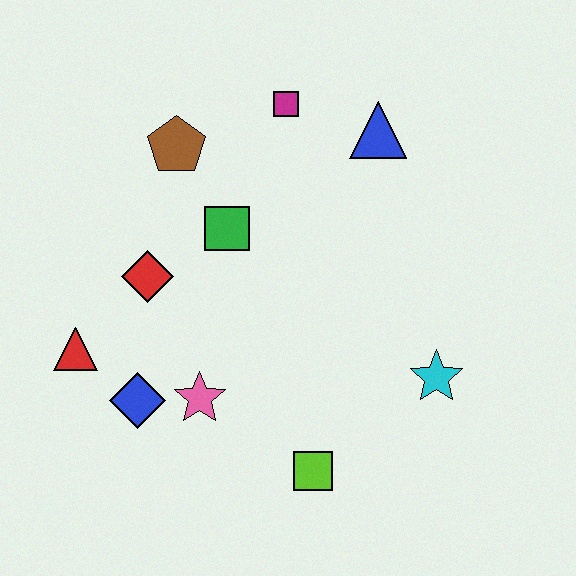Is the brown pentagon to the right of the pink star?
No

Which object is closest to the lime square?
The pink star is closest to the lime square.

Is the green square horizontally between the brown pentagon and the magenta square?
Yes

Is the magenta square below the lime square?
No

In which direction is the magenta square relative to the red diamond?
The magenta square is above the red diamond.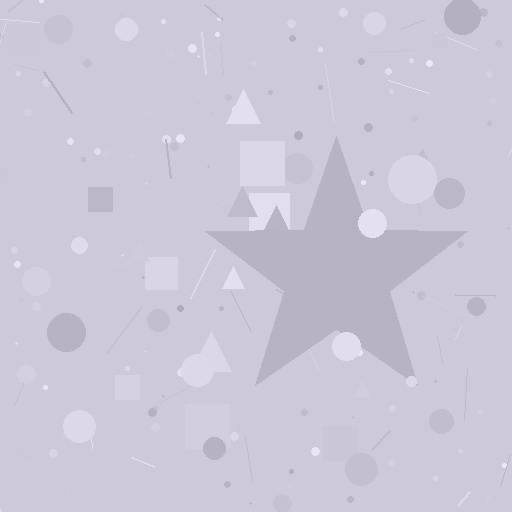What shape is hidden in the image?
A star is hidden in the image.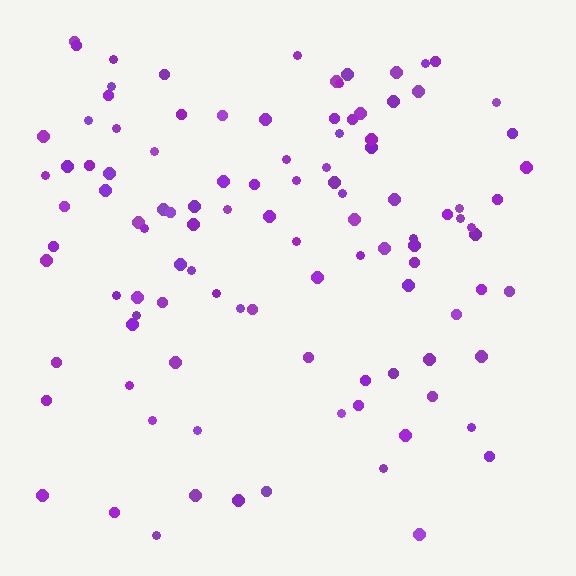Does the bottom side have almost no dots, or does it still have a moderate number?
Still a moderate number, just noticeably fewer than the top.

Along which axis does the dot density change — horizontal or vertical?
Vertical.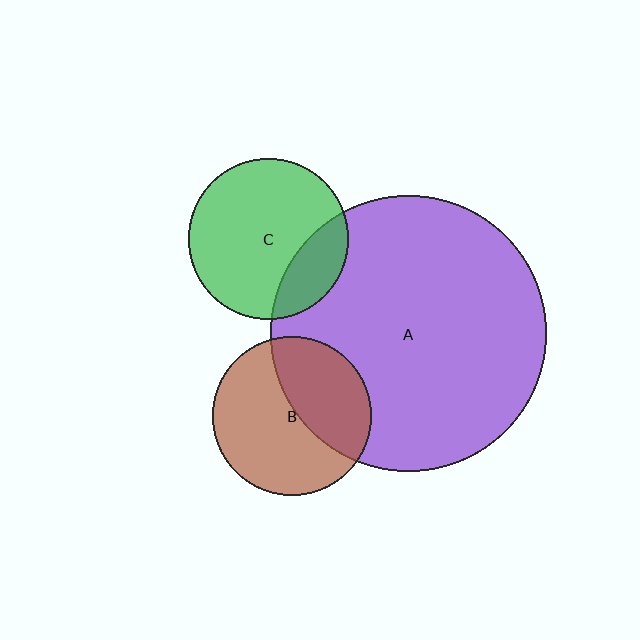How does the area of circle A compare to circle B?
Approximately 3.0 times.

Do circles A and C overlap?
Yes.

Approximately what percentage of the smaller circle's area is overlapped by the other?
Approximately 20%.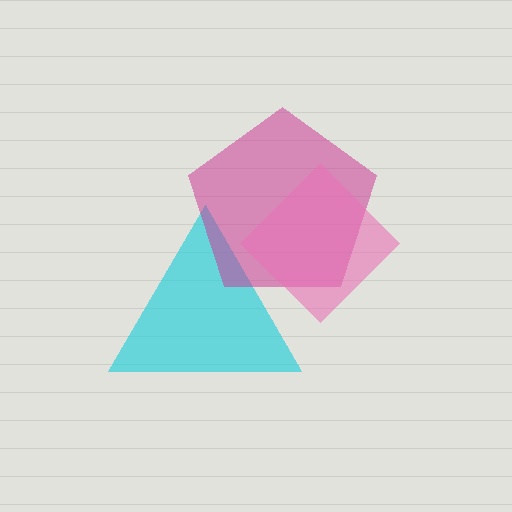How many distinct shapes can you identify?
There are 3 distinct shapes: a cyan triangle, a magenta pentagon, a pink diamond.